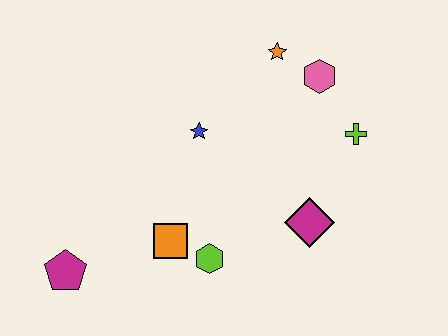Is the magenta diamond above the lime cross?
No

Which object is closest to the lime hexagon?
The orange square is closest to the lime hexagon.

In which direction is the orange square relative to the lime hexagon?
The orange square is to the left of the lime hexagon.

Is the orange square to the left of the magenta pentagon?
No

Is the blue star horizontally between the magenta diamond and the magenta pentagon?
Yes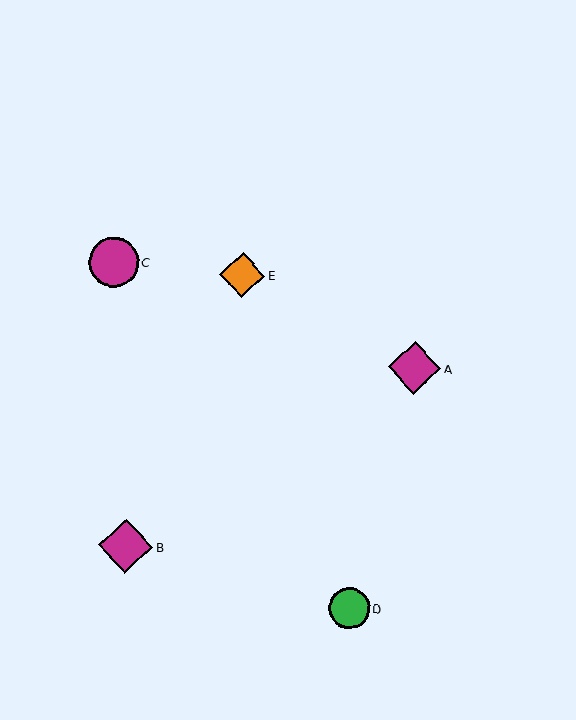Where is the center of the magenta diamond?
The center of the magenta diamond is at (414, 368).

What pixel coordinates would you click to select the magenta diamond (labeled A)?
Click at (414, 368) to select the magenta diamond A.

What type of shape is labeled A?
Shape A is a magenta diamond.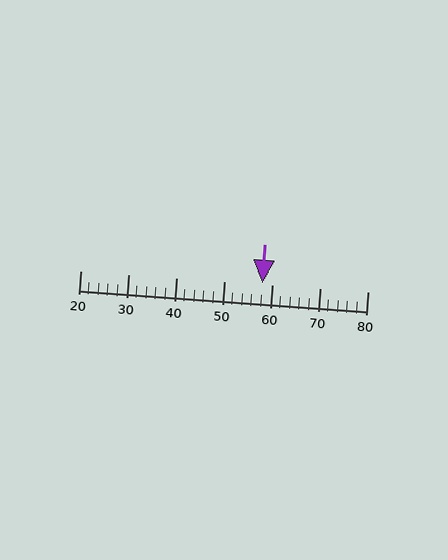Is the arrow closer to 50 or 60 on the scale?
The arrow is closer to 60.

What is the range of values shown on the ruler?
The ruler shows values from 20 to 80.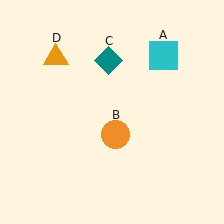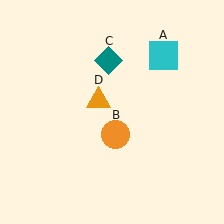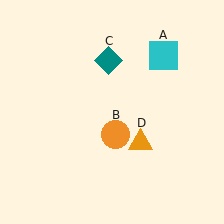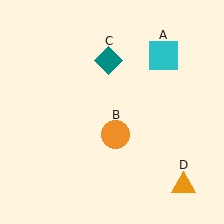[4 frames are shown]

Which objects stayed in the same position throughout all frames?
Cyan square (object A) and orange circle (object B) and teal diamond (object C) remained stationary.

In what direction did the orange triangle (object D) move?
The orange triangle (object D) moved down and to the right.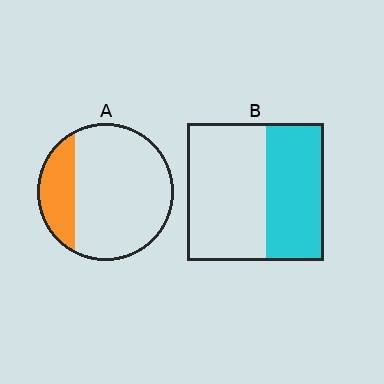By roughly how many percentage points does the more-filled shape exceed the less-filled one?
By roughly 20 percentage points (B over A).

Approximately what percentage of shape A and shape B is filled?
A is approximately 25% and B is approximately 40%.